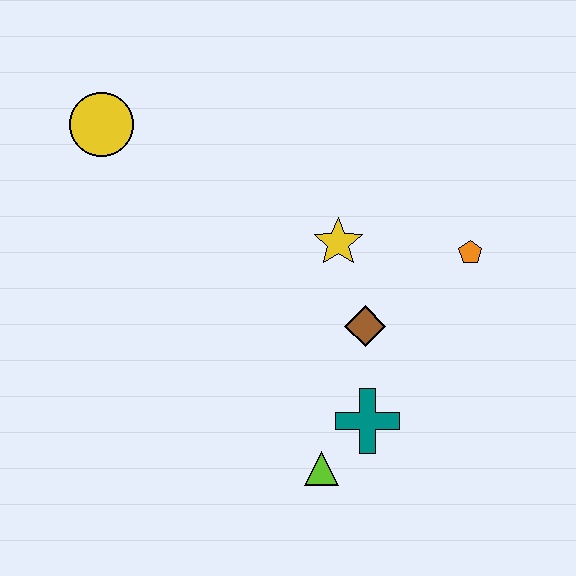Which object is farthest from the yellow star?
The yellow circle is farthest from the yellow star.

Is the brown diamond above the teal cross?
Yes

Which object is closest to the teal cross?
The lime triangle is closest to the teal cross.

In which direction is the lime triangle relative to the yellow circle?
The lime triangle is below the yellow circle.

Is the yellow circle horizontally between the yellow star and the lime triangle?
No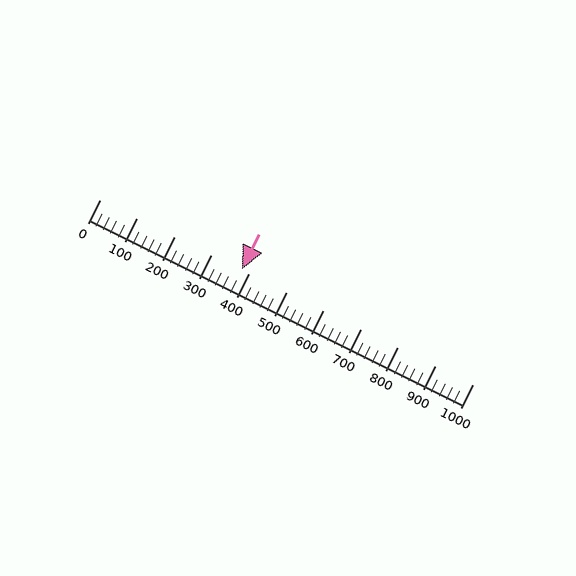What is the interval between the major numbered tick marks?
The major tick marks are spaced 100 units apart.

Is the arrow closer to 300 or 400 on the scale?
The arrow is closer to 400.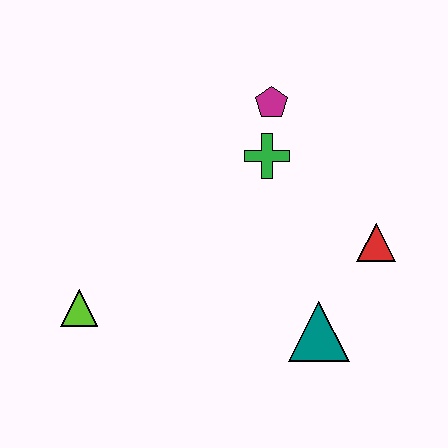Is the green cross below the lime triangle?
No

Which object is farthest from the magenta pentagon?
The lime triangle is farthest from the magenta pentagon.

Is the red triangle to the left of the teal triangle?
No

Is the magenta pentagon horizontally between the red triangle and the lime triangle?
Yes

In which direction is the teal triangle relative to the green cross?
The teal triangle is below the green cross.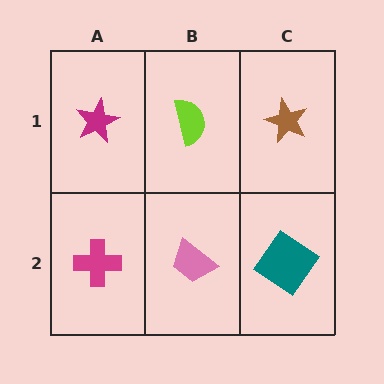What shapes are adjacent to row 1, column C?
A teal diamond (row 2, column C), a lime semicircle (row 1, column B).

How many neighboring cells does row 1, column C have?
2.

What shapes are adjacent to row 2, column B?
A lime semicircle (row 1, column B), a magenta cross (row 2, column A), a teal diamond (row 2, column C).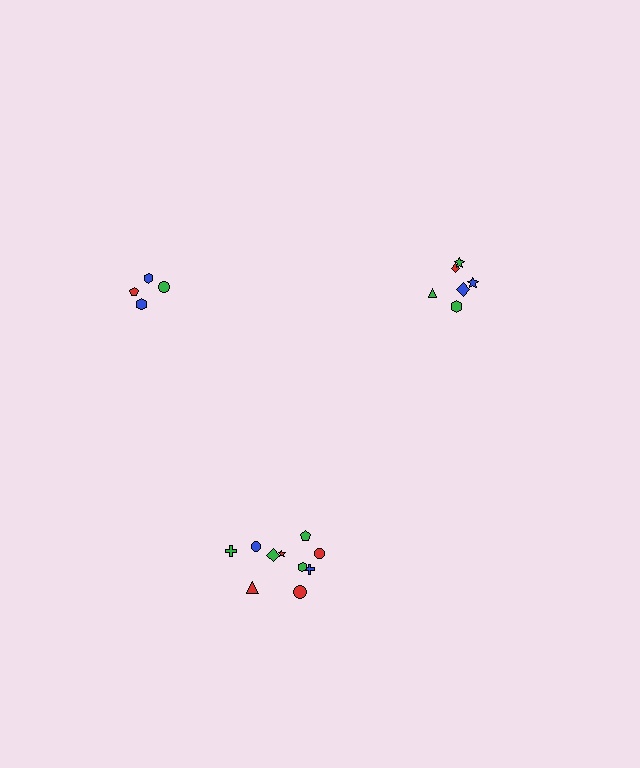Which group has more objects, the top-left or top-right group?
The top-right group.